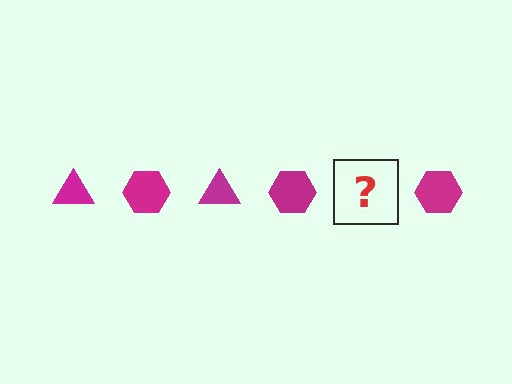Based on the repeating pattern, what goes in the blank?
The blank should be a magenta triangle.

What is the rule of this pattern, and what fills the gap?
The rule is that the pattern cycles through triangle, hexagon shapes in magenta. The gap should be filled with a magenta triangle.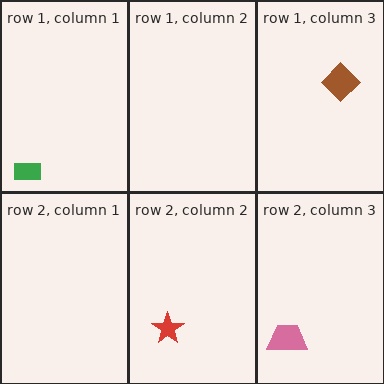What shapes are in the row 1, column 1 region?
The green rectangle.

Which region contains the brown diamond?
The row 1, column 3 region.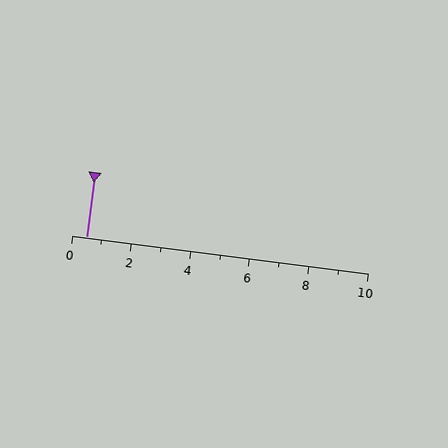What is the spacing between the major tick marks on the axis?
The major ticks are spaced 2 apart.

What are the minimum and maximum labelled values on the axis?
The axis runs from 0 to 10.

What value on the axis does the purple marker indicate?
The marker indicates approximately 0.5.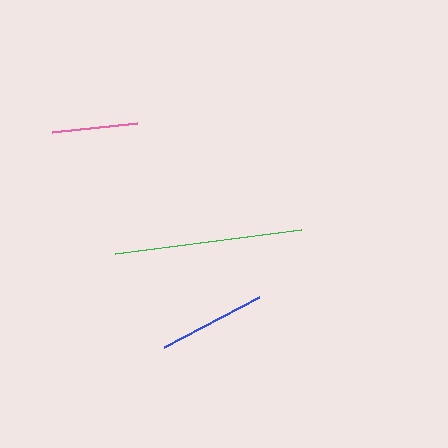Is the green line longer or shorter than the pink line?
The green line is longer than the pink line.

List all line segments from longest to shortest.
From longest to shortest: green, blue, pink.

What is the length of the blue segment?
The blue segment is approximately 108 pixels long.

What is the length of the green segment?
The green segment is approximately 187 pixels long.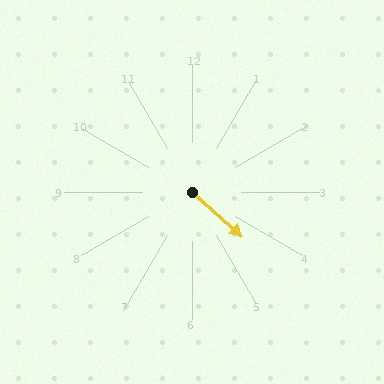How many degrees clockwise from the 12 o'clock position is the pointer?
Approximately 131 degrees.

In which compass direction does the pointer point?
Southeast.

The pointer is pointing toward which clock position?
Roughly 4 o'clock.